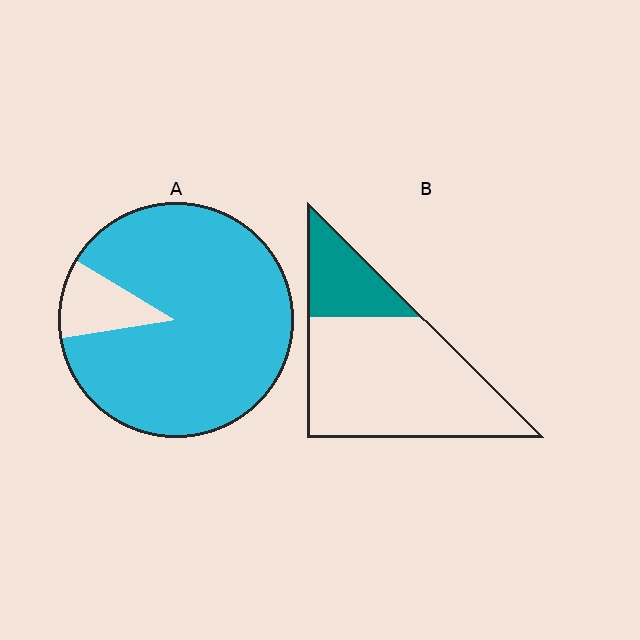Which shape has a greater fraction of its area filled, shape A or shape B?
Shape A.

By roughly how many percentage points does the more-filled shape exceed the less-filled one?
By roughly 65 percentage points (A over B).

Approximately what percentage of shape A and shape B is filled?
A is approximately 90% and B is approximately 25%.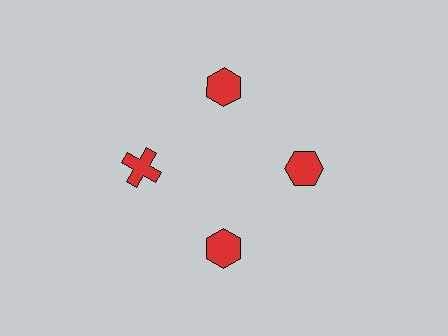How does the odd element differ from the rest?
It has a different shape: cross instead of hexagon.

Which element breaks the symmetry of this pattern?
The red cross at roughly the 9 o'clock position breaks the symmetry. All other shapes are red hexagons.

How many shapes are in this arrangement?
There are 4 shapes arranged in a ring pattern.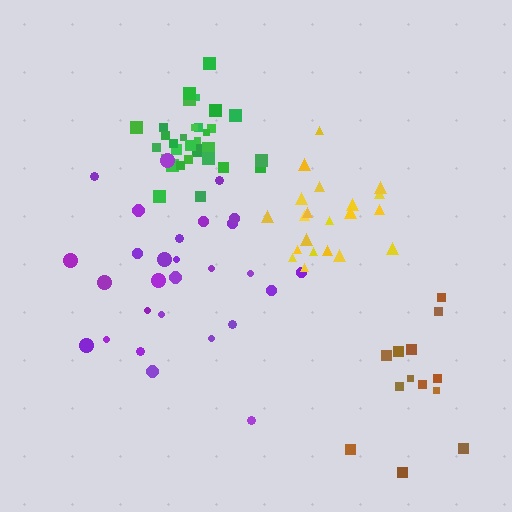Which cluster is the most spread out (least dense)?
Purple.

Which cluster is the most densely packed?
Green.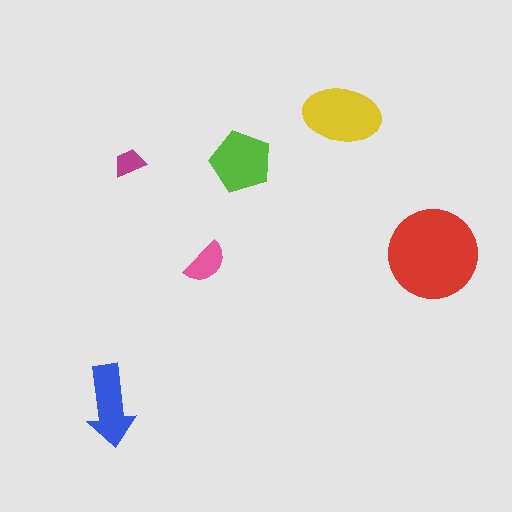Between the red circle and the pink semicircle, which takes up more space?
The red circle.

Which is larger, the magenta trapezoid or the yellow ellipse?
The yellow ellipse.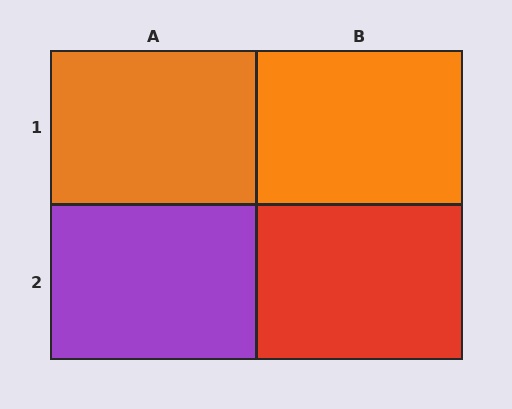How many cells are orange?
2 cells are orange.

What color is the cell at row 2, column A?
Purple.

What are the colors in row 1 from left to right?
Orange, orange.